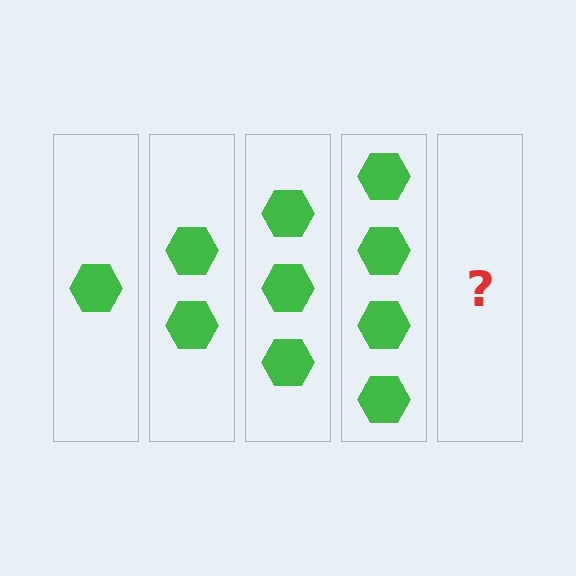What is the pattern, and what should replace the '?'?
The pattern is that each step adds one more hexagon. The '?' should be 5 hexagons.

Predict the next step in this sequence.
The next step is 5 hexagons.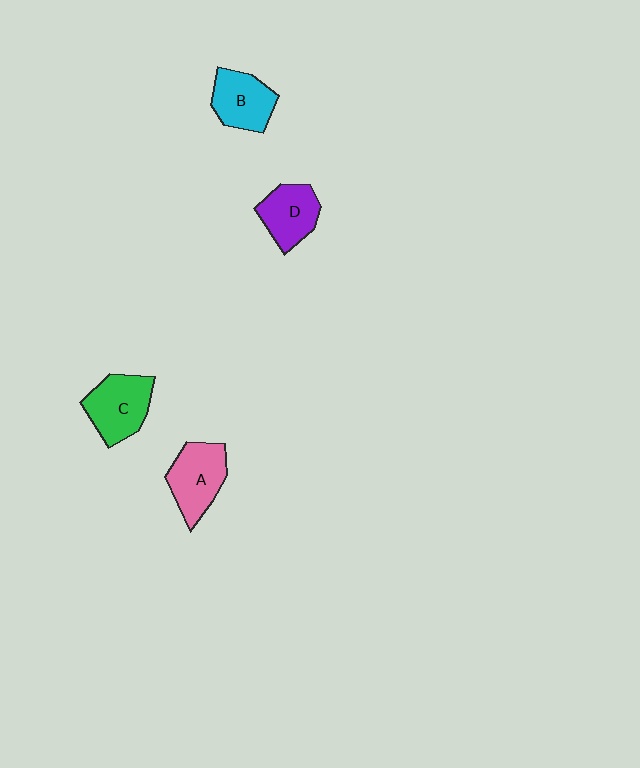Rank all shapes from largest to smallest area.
From largest to smallest: C (green), A (pink), B (cyan), D (purple).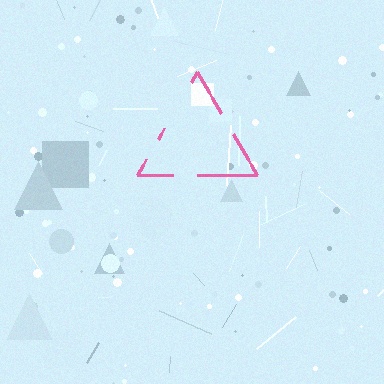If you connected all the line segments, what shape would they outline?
They would outline a triangle.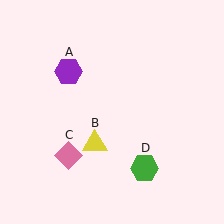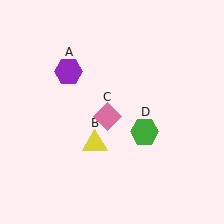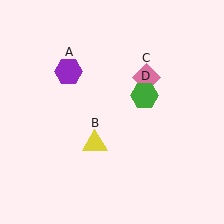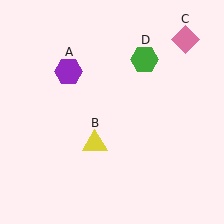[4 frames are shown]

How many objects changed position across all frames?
2 objects changed position: pink diamond (object C), green hexagon (object D).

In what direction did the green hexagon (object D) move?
The green hexagon (object D) moved up.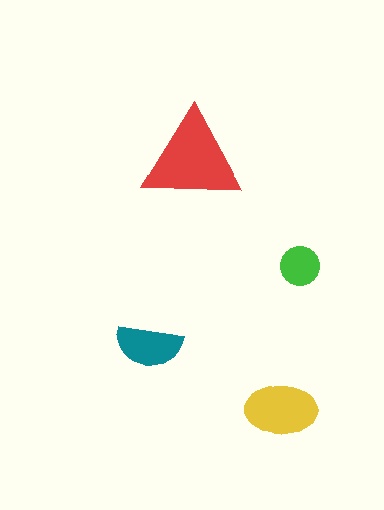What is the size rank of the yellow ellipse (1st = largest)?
2nd.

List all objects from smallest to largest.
The green circle, the teal semicircle, the yellow ellipse, the red triangle.